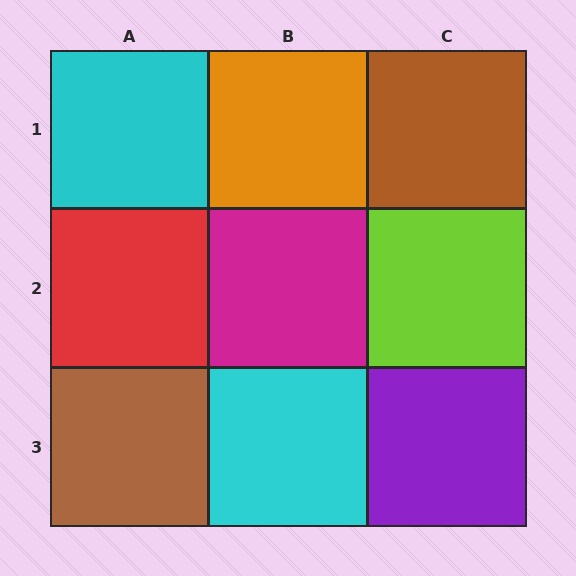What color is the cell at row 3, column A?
Brown.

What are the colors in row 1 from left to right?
Cyan, orange, brown.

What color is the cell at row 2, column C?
Lime.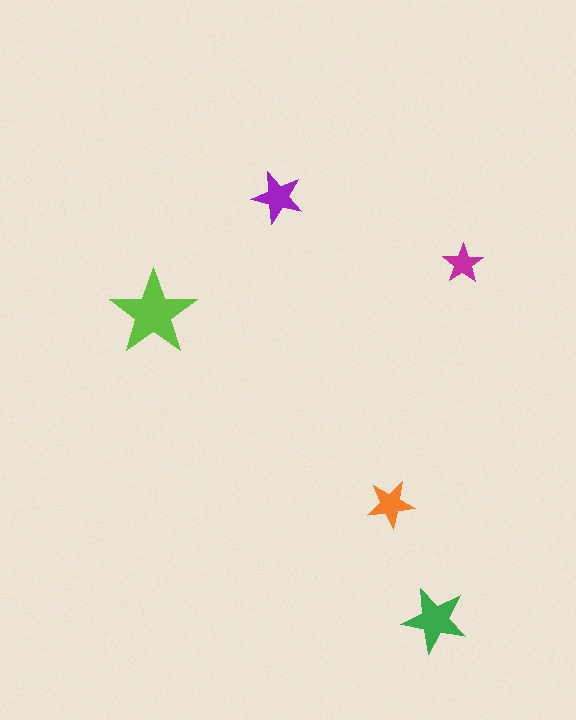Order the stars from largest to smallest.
the lime one, the green one, the purple one, the orange one, the magenta one.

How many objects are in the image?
There are 5 objects in the image.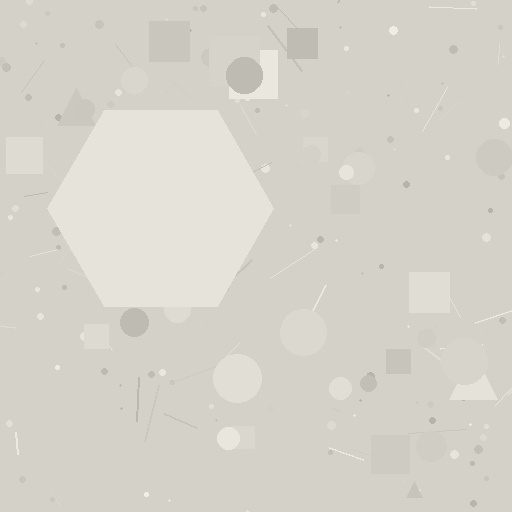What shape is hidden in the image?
A hexagon is hidden in the image.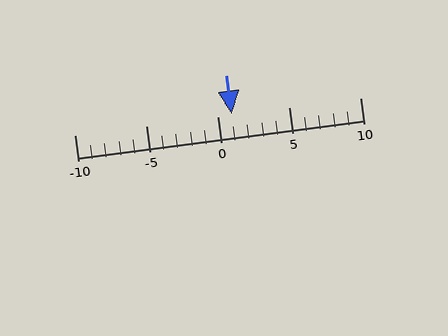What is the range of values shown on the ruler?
The ruler shows values from -10 to 10.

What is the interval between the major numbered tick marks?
The major tick marks are spaced 5 units apart.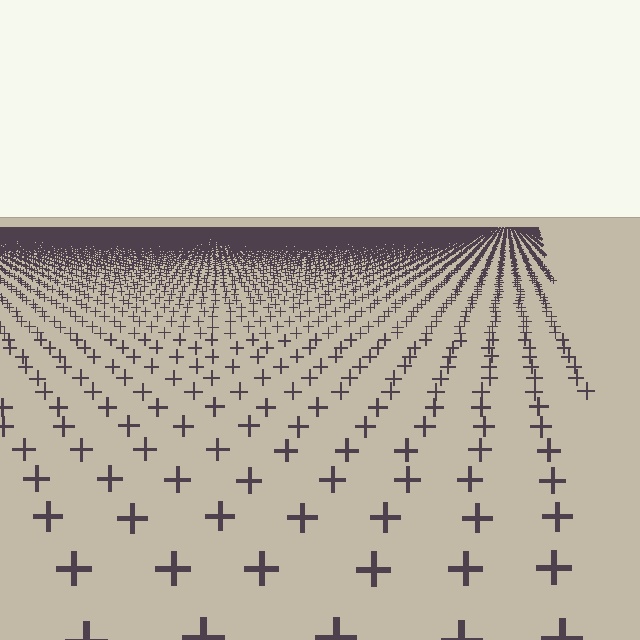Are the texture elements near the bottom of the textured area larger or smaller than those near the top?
Larger. Near the bottom, elements are closer to the viewer and appear at a bigger on-screen size.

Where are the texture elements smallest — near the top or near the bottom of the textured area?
Near the top.